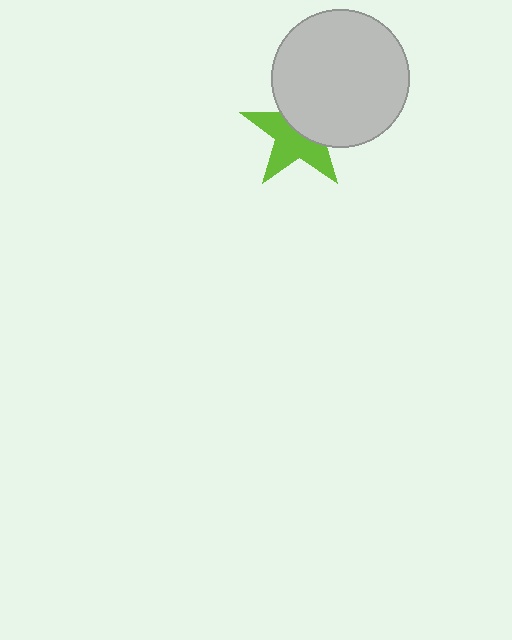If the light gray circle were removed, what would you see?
You would see the complete lime star.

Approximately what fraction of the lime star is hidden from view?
Roughly 45% of the lime star is hidden behind the light gray circle.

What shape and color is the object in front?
The object in front is a light gray circle.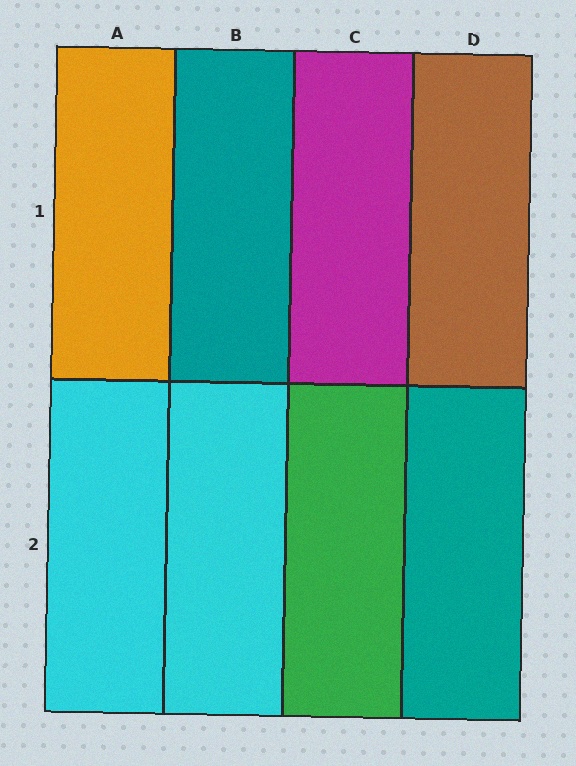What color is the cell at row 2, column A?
Cyan.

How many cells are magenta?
1 cell is magenta.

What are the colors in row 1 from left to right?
Orange, teal, magenta, brown.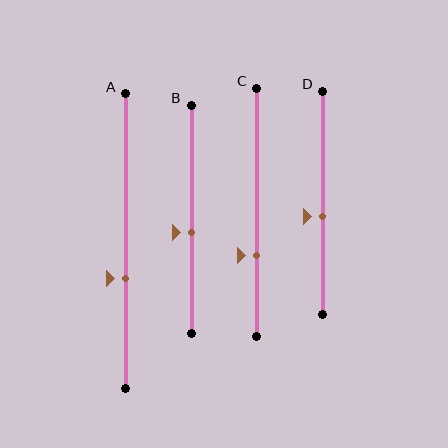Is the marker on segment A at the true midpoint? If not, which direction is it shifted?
No, the marker on segment A is shifted downward by about 13% of the segment length.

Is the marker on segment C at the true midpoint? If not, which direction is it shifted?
No, the marker on segment C is shifted downward by about 17% of the segment length.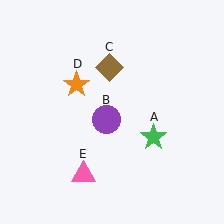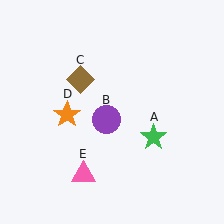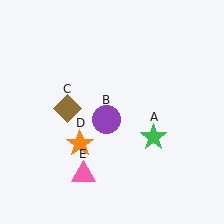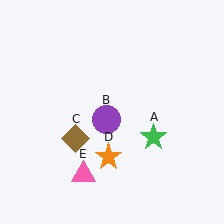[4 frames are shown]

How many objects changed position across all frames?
2 objects changed position: brown diamond (object C), orange star (object D).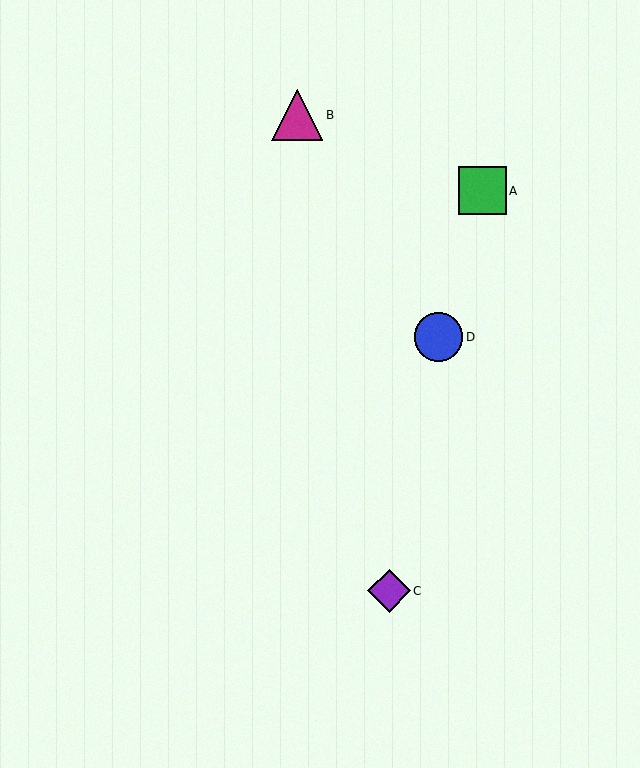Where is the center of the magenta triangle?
The center of the magenta triangle is at (297, 115).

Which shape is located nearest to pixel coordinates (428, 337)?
The blue circle (labeled D) at (438, 337) is nearest to that location.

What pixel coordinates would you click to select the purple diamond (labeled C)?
Click at (389, 591) to select the purple diamond C.